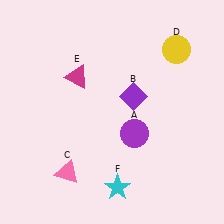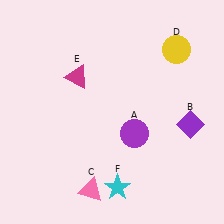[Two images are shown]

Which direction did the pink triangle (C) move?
The pink triangle (C) moved right.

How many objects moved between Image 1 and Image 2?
2 objects moved between the two images.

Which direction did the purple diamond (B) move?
The purple diamond (B) moved right.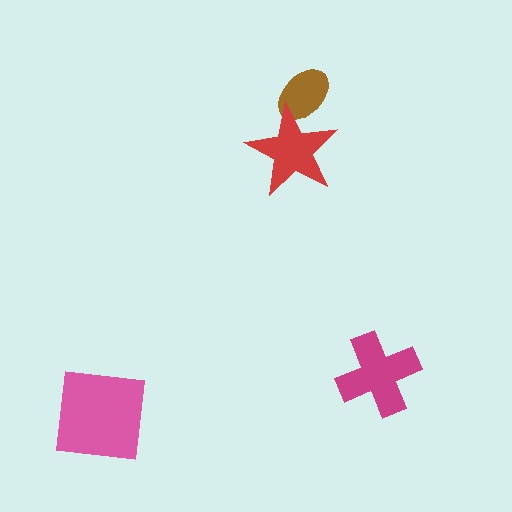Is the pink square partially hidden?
No, no other shape covers it.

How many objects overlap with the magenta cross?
0 objects overlap with the magenta cross.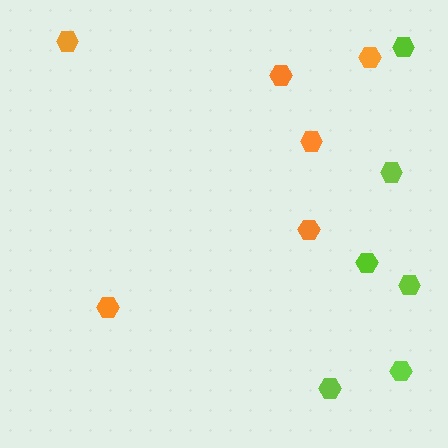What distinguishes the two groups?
There are 2 groups: one group of orange hexagons (6) and one group of lime hexagons (6).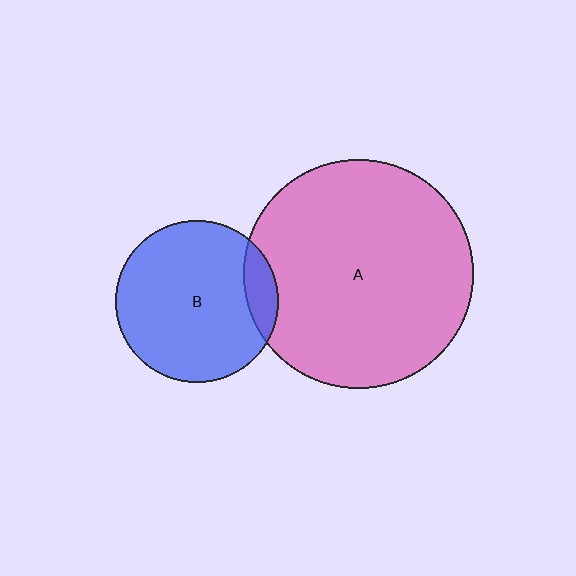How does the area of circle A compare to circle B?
Approximately 2.0 times.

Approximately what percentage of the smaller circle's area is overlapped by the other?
Approximately 10%.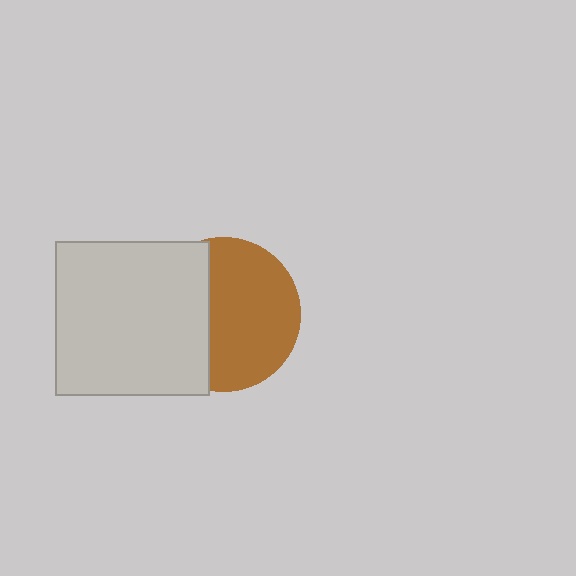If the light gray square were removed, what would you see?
You would see the complete brown circle.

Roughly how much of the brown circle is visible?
About half of it is visible (roughly 62%).